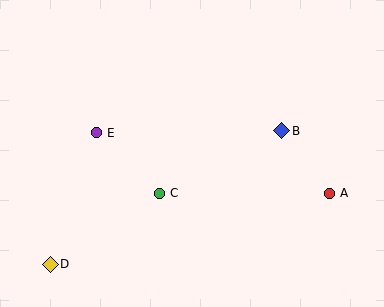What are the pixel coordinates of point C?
Point C is at (160, 193).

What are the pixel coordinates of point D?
Point D is at (50, 264).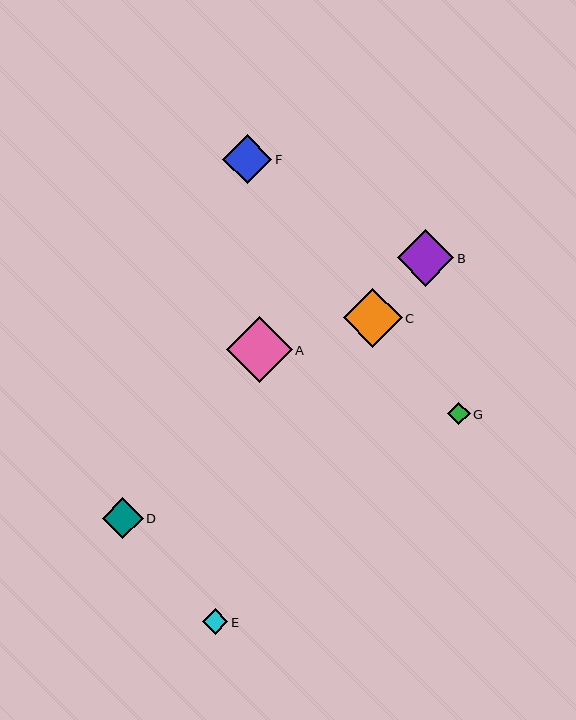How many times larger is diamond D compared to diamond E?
Diamond D is approximately 1.6 times the size of diamond E.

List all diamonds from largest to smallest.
From largest to smallest: A, C, B, F, D, E, G.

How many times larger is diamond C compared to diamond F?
Diamond C is approximately 1.2 times the size of diamond F.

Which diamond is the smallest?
Diamond G is the smallest with a size of approximately 22 pixels.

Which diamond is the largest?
Diamond A is the largest with a size of approximately 66 pixels.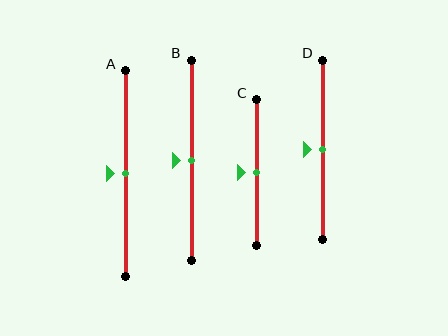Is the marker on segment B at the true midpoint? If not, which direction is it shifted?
Yes, the marker on segment B is at the true midpoint.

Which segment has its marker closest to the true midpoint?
Segment A has its marker closest to the true midpoint.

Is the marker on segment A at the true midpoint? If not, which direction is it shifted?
Yes, the marker on segment A is at the true midpoint.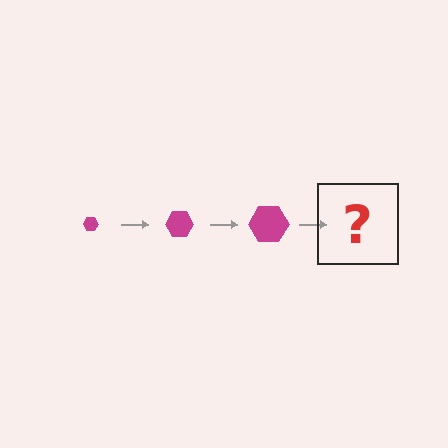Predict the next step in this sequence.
The next step is a magenta hexagon, larger than the previous one.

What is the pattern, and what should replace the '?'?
The pattern is that the hexagon gets progressively larger each step. The '?' should be a magenta hexagon, larger than the previous one.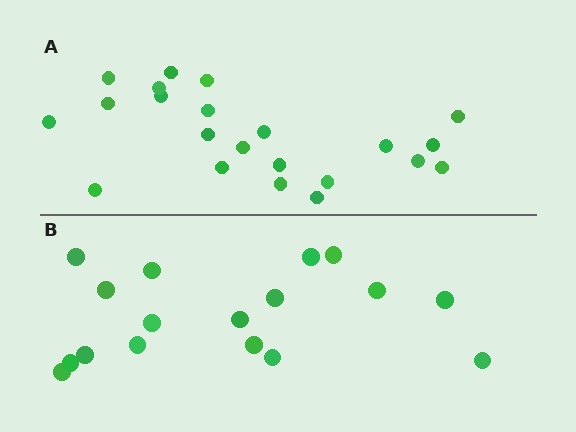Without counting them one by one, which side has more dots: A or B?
Region A (the top region) has more dots.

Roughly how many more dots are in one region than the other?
Region A has about 5 more dots than region B.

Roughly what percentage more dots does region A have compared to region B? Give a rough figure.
About 30% more.